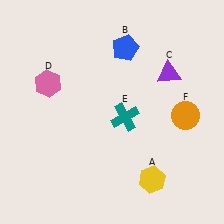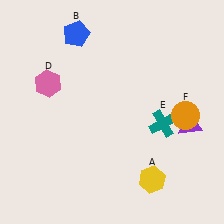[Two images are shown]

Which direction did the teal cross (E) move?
The teal cross (E) moved right.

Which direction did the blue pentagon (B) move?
The blue pentagon (B) moved left.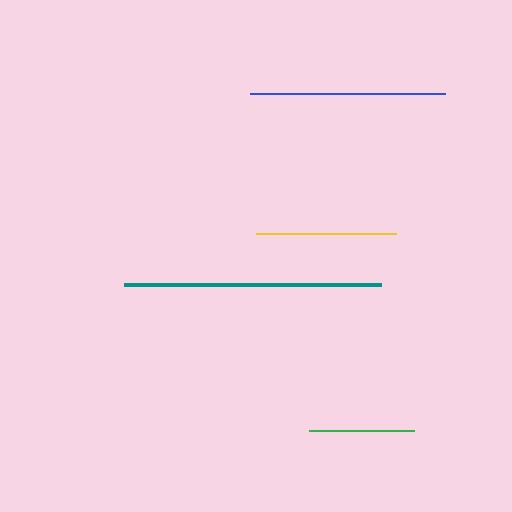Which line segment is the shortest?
The green line is the shortest at approximately 105 pixels.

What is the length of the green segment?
The green segment is approximately 105 pixels long.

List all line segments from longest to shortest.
From longest to shortest: teal, blue, yellow, green.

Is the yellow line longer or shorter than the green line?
The yellow line is longer than the green line.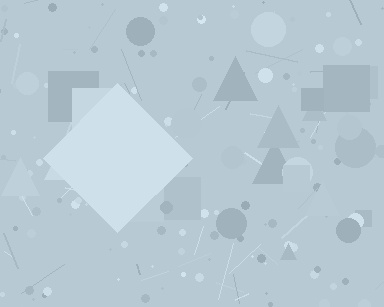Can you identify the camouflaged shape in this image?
The camouflaged shape is a diamond.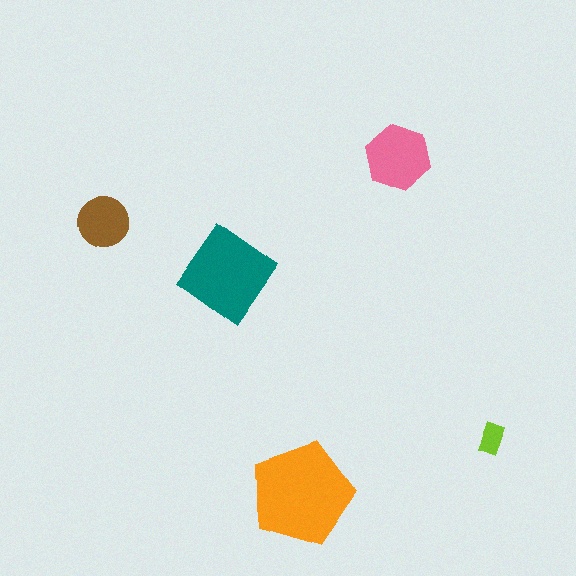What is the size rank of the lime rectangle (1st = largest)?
5th.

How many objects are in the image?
There are 5 objects in the image.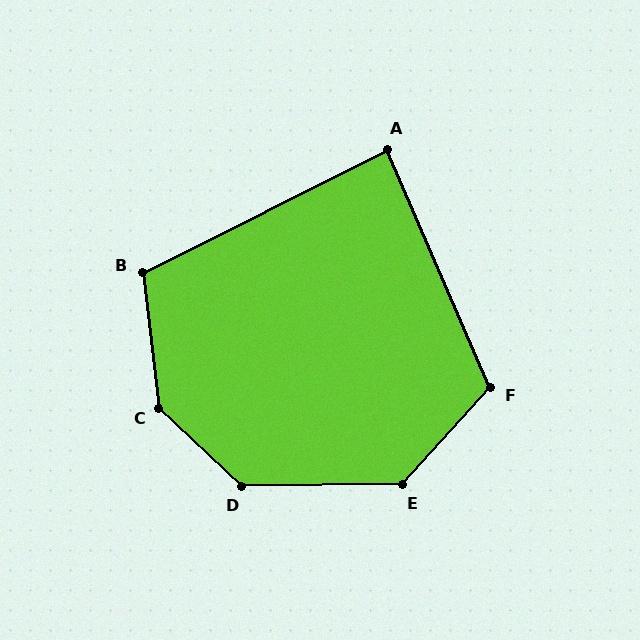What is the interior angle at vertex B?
Approximately 110 degrees (obtuse).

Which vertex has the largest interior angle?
C, at approximately 140 degrees.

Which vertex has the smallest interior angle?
A, at approximately 87 degrees.